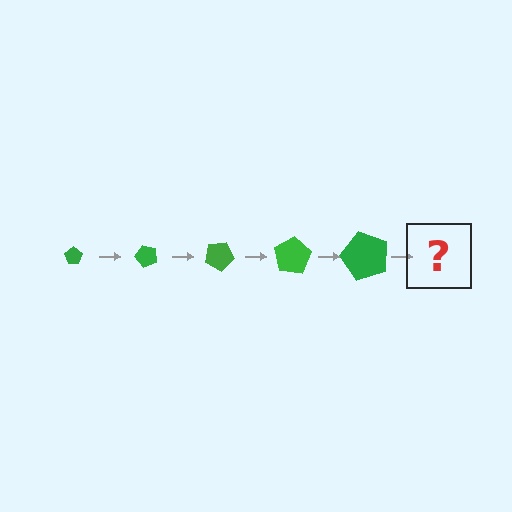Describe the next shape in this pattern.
It should be a pentagon, larger than the previous one and rotated 250 degrees from the start.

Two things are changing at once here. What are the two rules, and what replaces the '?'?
The two rules are that the pentagon grows larger each step and it rotates 50 degrees each step. The '?' should be a pentagon, larger than the previous one and rotated 250 degrees from the start.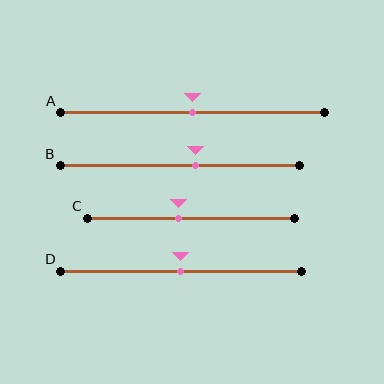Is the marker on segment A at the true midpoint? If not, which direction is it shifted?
Yes, the marker on segment A is at the true midpoint.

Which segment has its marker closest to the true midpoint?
Segment A has its marker closest to the true midpoint.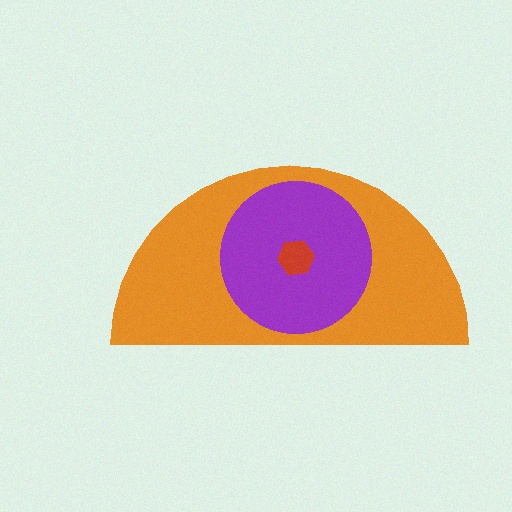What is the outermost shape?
The orange semicircle.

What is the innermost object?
The red hexagon.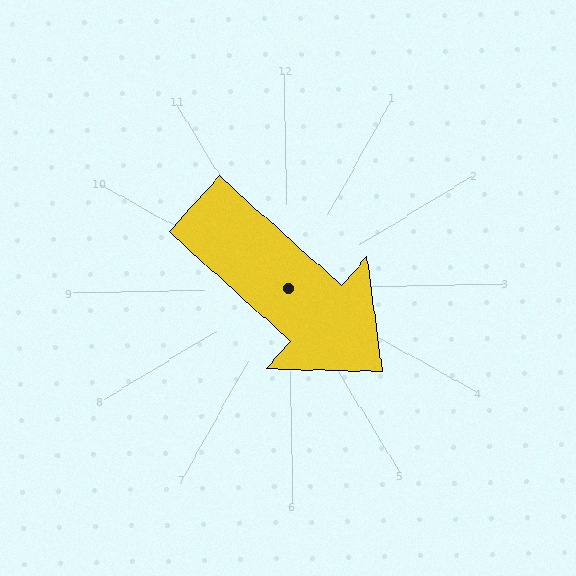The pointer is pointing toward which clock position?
Roughly 4 o'clock.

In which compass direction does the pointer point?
Southeast.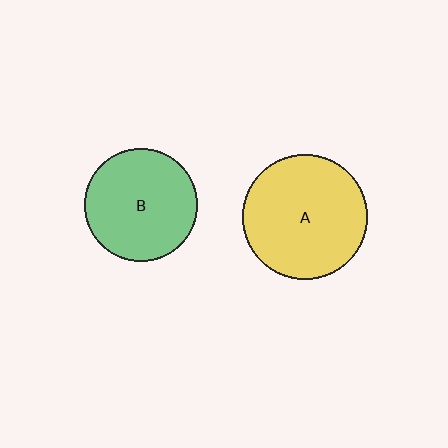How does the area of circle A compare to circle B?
Approximately 1.2 times.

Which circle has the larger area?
Circle A (yellow).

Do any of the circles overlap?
No, none of the circles overlap.